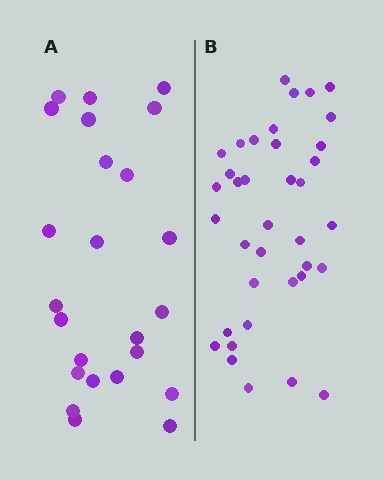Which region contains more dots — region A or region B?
Region B (the right region) has more dots.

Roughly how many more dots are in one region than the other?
Region B has approximately 15 more dots than region A.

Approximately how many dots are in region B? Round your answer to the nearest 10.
About 40 dots. (The exact count is 37, which rounds to 40.)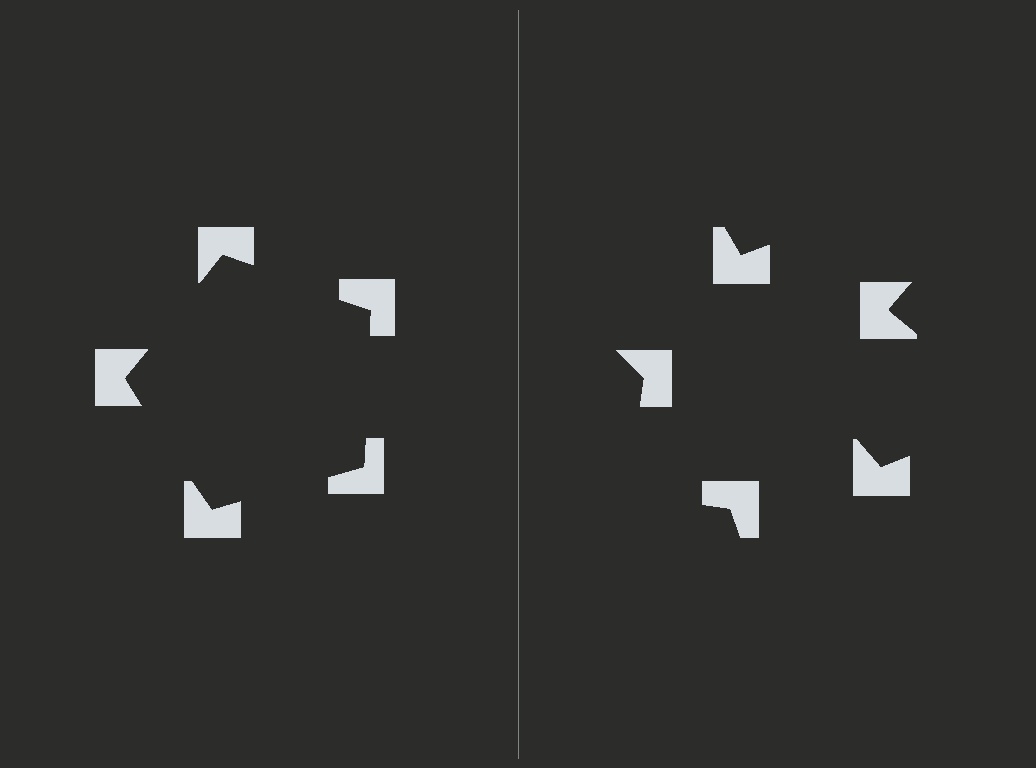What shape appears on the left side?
An illusory pentagon.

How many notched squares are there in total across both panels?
10 — 5 on each side.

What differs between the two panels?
The notched squares are positioned identically on both sides; only the wedge orientations differ. On the left they align to a pentagon; on the right they are misaligned.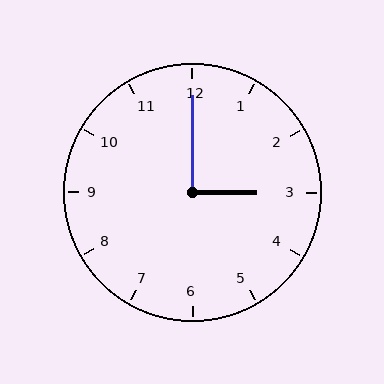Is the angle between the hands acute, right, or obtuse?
It is right.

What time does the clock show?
3:00.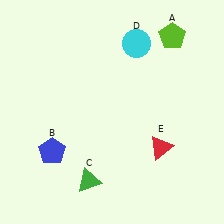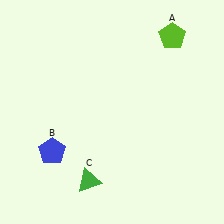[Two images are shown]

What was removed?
The red triangle (E), the cyan circle (D) were removed in Image 2.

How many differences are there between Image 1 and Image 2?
There are 2 differences between the two images.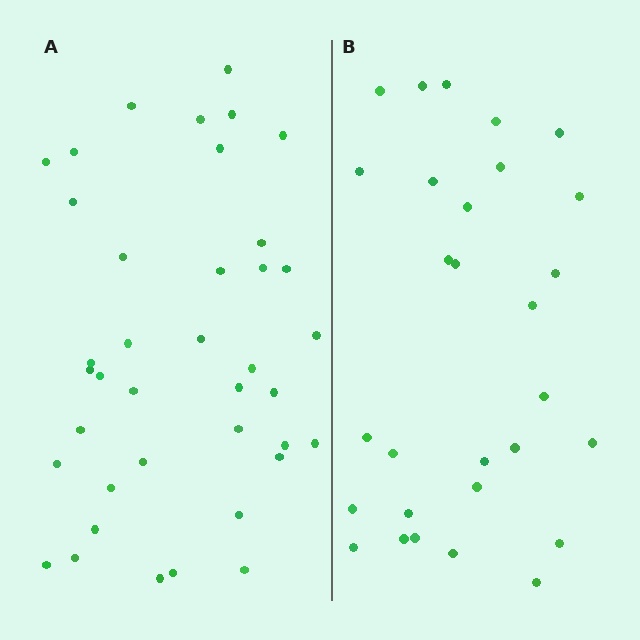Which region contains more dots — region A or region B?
Region A (the left region) has more dots.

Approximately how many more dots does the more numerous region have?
Region A has roughly 10 or so more dots than region B.